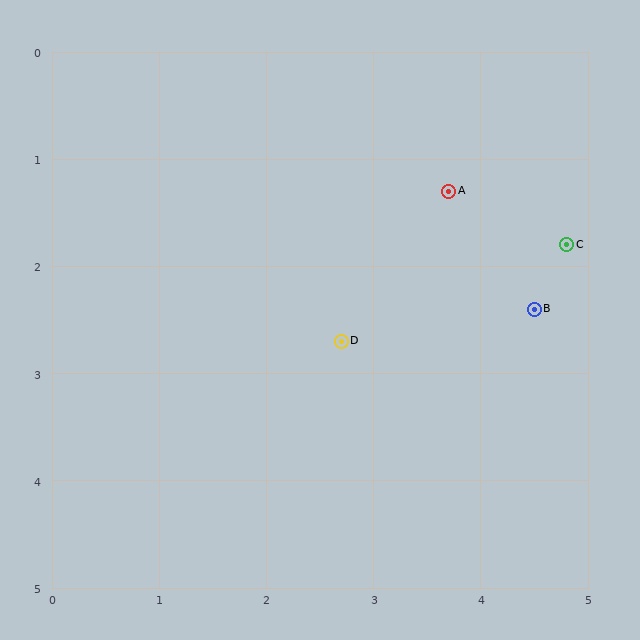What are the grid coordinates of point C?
Point C is at approximately (4.8, 1.8).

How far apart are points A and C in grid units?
Points A and C are about 1.2 grid units apart.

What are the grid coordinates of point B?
Point B is at approximately (4.5, 2.4).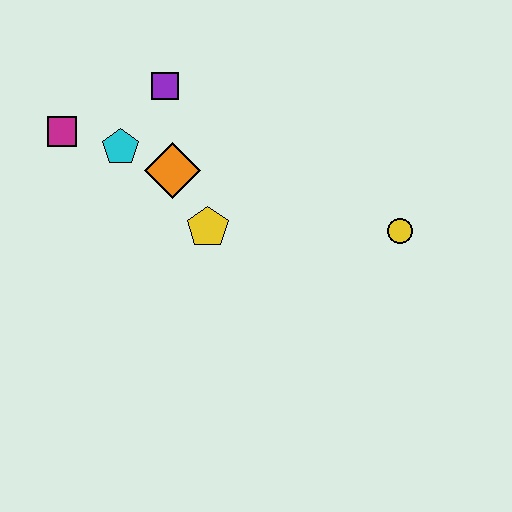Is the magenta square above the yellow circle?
Yes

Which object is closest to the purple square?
The cyan pentagon is closest to the purple square.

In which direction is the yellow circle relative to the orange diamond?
The yellow circle is to the right of the orange diamond.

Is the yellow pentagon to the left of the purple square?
No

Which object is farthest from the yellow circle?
The magenta square is farthest from the yellow circle.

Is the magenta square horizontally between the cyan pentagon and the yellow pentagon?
No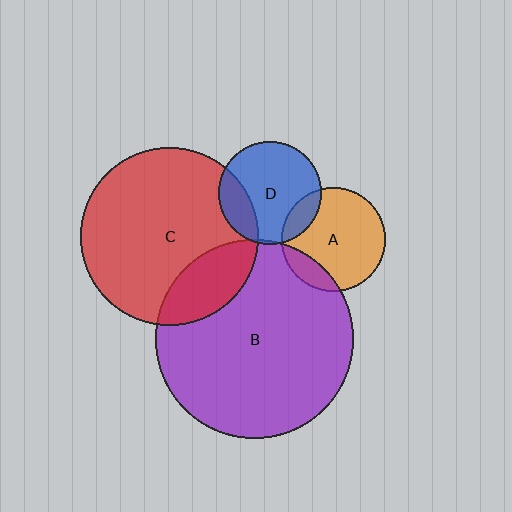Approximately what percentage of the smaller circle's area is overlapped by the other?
Approximately 15%.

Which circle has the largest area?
Circle B (purple).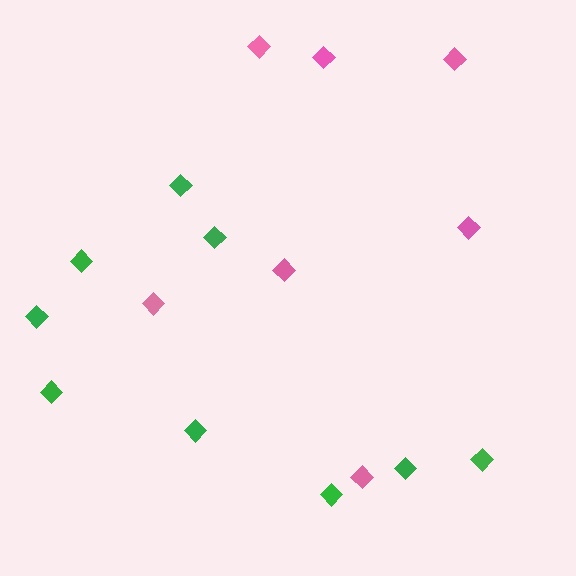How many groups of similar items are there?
There are 2 groups: one group of pink diamonds (7) and one group of green diamonds (9).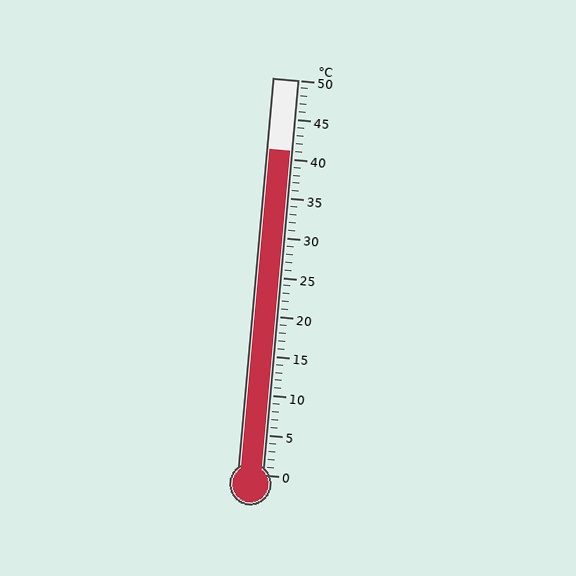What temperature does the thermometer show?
The thermometer shows approximately 41°C.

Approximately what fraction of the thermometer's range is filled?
The thermometer is filled to approximately 80% of its range.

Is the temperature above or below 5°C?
The temperature is above 5°C.